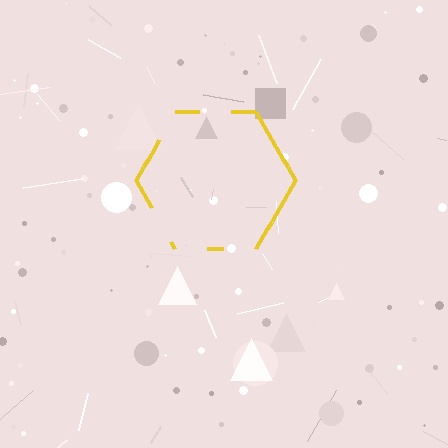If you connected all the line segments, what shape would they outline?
They would outline a hexagon.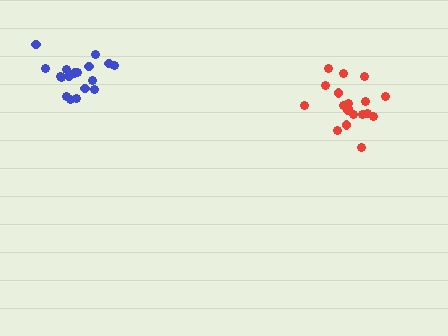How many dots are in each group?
Group 1: 18 dots, Group 2: 19 dots (37 total).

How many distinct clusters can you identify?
There are 2 distinct clusters.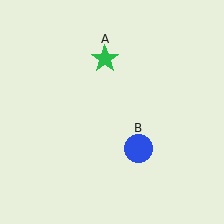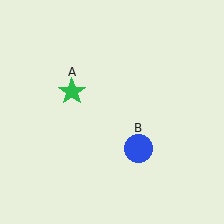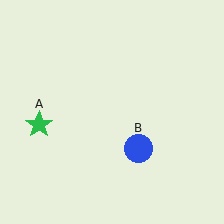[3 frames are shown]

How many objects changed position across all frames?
1 object changed position: green star (object A).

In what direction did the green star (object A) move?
The green star (object A) moved down and to the left.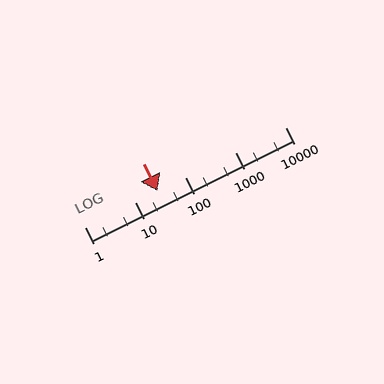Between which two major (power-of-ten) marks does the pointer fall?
The pointer is between 10 and 100.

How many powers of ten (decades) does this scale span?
The scale spans 4 decades, from 1 to 10000.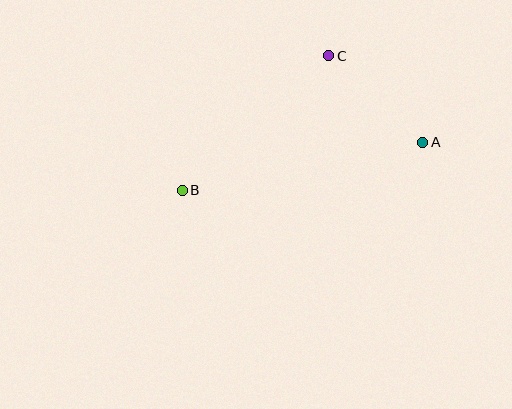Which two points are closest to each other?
Points A and C are closest to each other.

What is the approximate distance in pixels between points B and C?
The distance between B and C is approximately 199 pixels.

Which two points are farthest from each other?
Points A and B are farthest from each other.